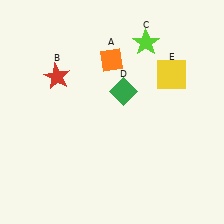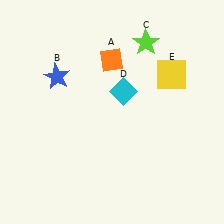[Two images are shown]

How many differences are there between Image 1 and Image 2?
There are 2 differences between the two images.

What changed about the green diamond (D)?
In Image 1, D is green. In Image 2, it changed to cyan.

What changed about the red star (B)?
In Image 1, B is red. In Image 2, it changed to blue.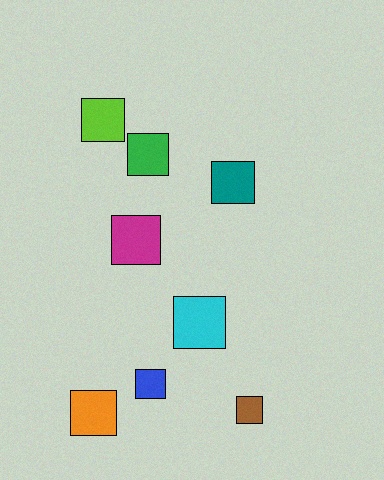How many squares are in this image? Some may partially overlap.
There are 8 squares.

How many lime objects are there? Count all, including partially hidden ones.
There is 1 lime object.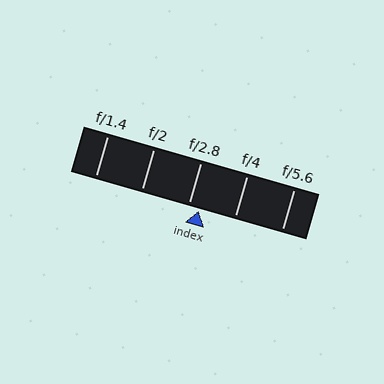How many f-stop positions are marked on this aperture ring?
There are 5 f-stop positions marked.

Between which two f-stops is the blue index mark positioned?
The index mark is between f/2.8 and f/4.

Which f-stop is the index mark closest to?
The index mark is closest to f/2.8.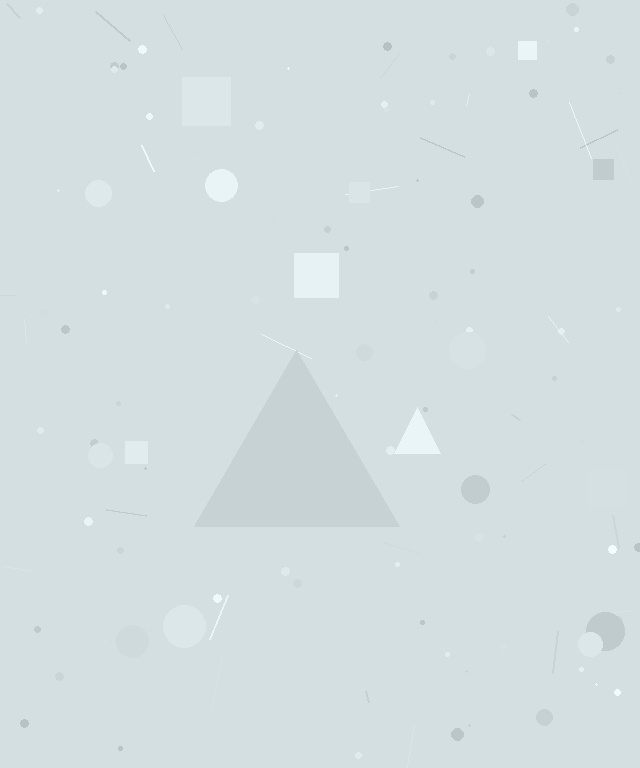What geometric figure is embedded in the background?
A triangle is embedded in the background.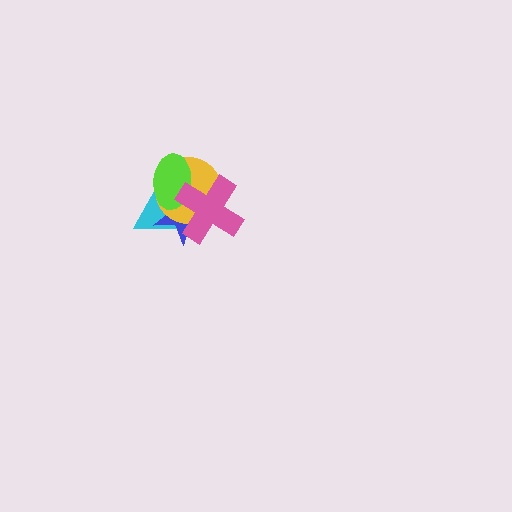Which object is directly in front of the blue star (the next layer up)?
The yellow circle is directly in front of the blue star.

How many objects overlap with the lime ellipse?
4 objects overlap with the lime ellipse.